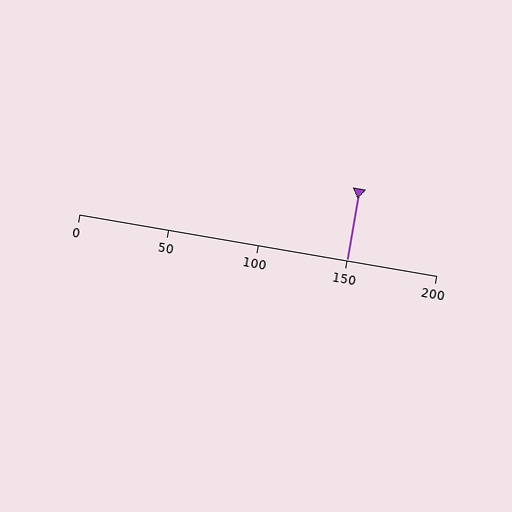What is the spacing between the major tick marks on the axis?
The major ticks are spaced 50 apart.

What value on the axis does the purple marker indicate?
The marker indicates approximately 150.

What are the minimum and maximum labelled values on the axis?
The axis runs from 0 to 200.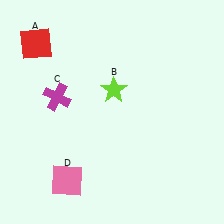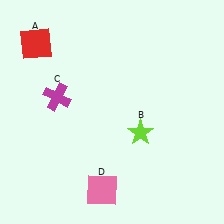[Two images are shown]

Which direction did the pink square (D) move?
The pink square (D) moved right.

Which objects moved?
The objects that moved are: the lime star (B), the pink square (D).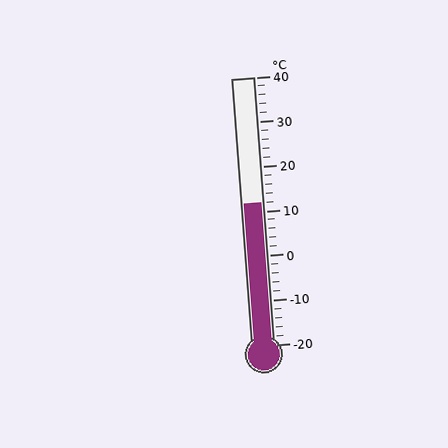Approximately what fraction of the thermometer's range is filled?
The thermometer is filled to approximately 55% of its range.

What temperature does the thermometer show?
The thermometer shows approximately 12°C.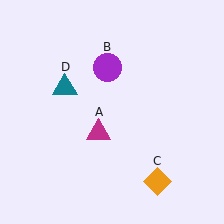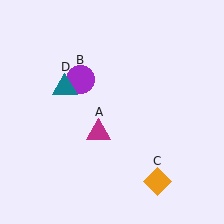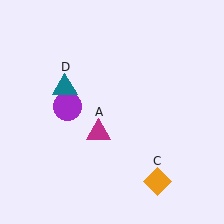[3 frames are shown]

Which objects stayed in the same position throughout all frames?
Magenta triangle (object A) and orange diamond (object C) and teal triangle (object D) remained stationary.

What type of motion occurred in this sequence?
The purple circle (object B) rotated counterclockwise around the center of the scene.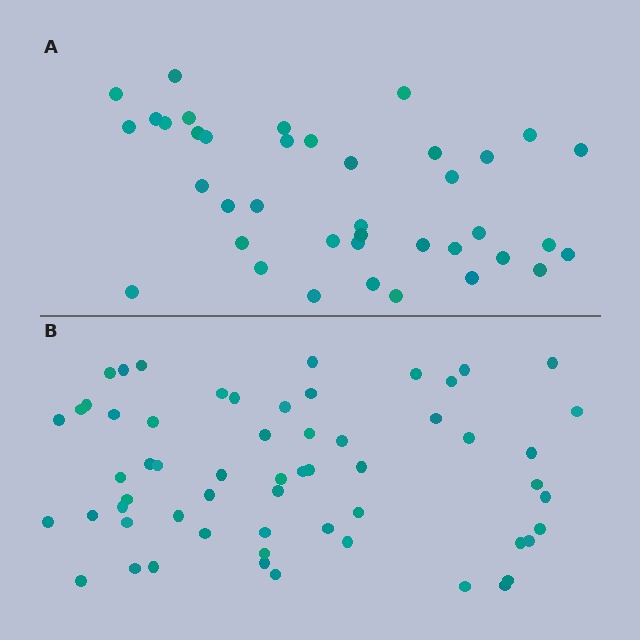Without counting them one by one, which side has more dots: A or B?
Region B (the bottom region) has more dots.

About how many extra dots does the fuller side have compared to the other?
Region B has approximately 20 more dots than region A.